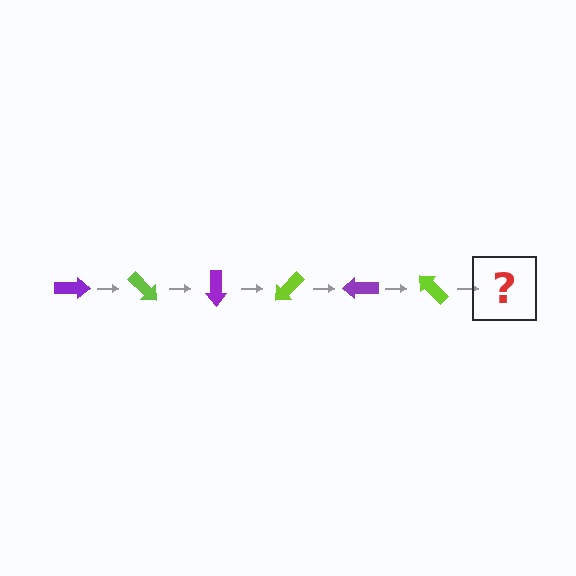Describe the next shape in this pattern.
It should be a purple arrow, rotated 270 degrees from the start.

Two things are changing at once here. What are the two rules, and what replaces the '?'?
The two rules are that it rotates 45 degrees each step and the color cycles through purple and lime. The '?' should be a purple arrow, rotated 270 degrees from the start.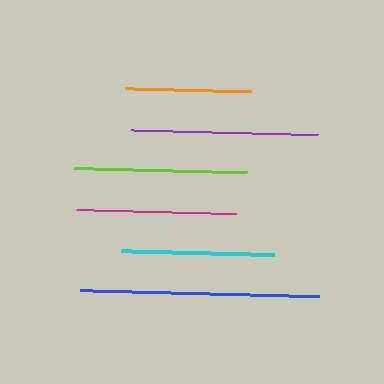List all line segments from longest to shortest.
From longest to shortest: blue, purple, lime, magenta, cyan, orange.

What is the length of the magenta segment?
The magenta segment is approximately 160 pixels long.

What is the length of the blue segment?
The blue segment is approximately 239 pixels long.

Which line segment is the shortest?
The orange line is the shortest at approximately 126 pixels.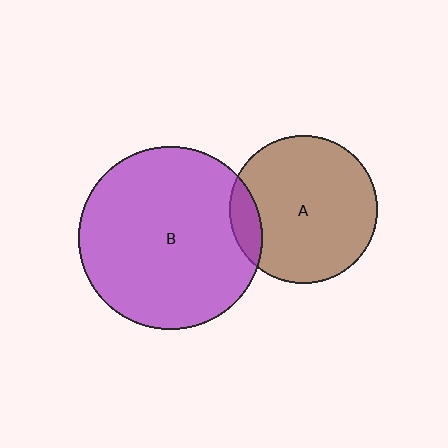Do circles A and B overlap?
Yes.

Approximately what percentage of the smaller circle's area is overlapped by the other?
Approximately 10%.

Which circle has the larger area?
Circle B (purple).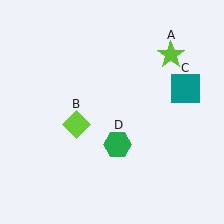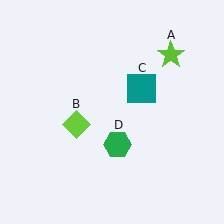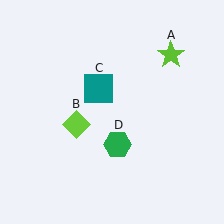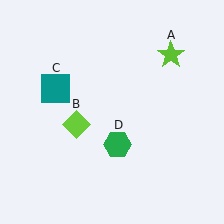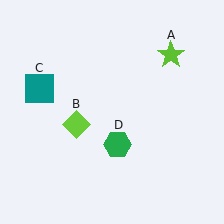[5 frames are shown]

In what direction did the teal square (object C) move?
The teal square (object C) moved left.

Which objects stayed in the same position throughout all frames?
Lime star (object A) and lime diamond (object B) and green hexagon (object D) remained stationary.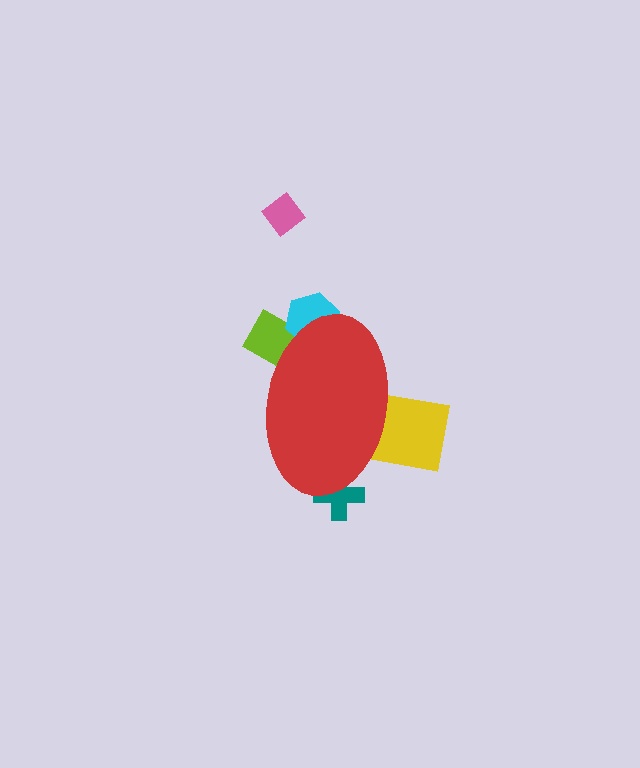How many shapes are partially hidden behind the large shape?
4 shapes are partially hidden.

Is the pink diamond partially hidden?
No, the pink diamond is fully visible.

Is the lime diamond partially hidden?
Yes, the lime diamond is partially hidden behind the red ellipse.